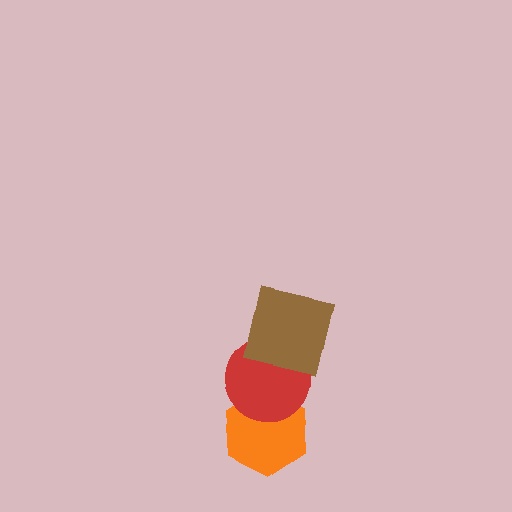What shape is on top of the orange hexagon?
The red circle is on top of the orange hexagon.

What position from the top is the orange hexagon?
The orange hexagon is 3rd from the top.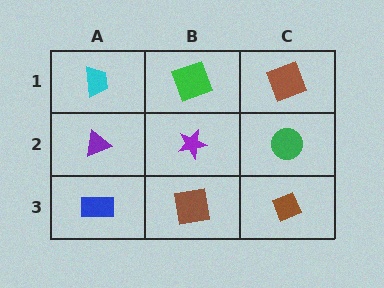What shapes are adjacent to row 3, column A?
A purple triangle (row 2, column A), a brown square (row 3, column B).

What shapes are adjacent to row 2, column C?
A brown square (row 1, column C), a brown diamond (row 3, column C), a purple star (row 2, column B).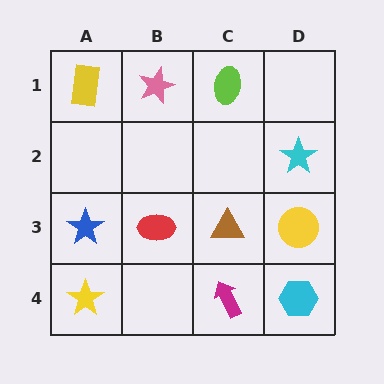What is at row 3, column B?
A red ellipse.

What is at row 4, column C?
A magenta arrow.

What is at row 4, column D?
A cyan hexagon.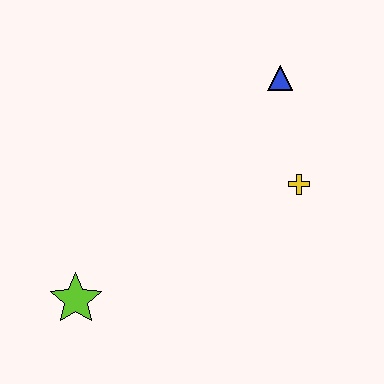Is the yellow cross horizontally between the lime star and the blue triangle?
No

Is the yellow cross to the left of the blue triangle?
No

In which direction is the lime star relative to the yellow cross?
The lime star is to the left of the yellow cross.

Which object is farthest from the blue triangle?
The lime star is farthest from the blue triangle.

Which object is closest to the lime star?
The yellow cross is closest to the lime star.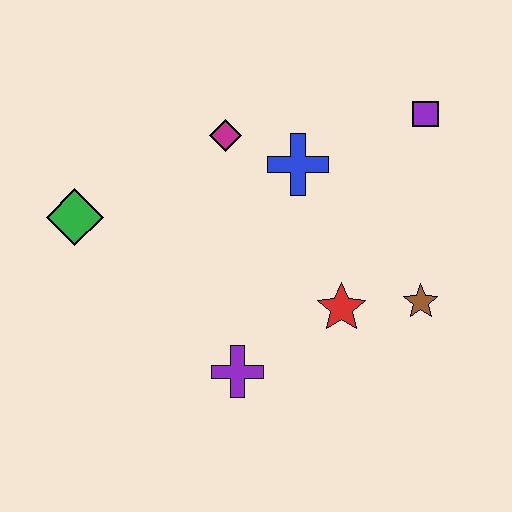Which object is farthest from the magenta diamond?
The brown star is farthest from the magenta diamond.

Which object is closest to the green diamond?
The magenta diamond is closest to the green diamond.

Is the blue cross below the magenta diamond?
Yes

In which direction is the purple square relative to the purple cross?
The purple square is above the purple cross.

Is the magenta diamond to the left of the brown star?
Yes